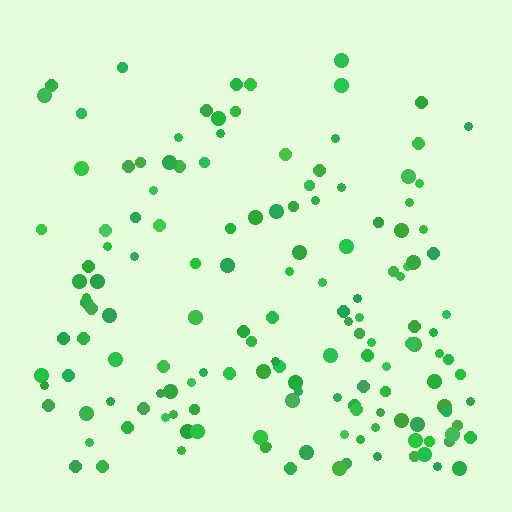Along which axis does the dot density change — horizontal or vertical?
Vertical.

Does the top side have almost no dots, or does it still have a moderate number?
Still a moderate number, just noticeably fewer than the bottom.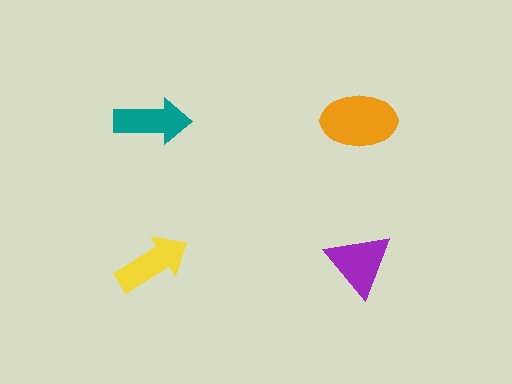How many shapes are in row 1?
2 shapes.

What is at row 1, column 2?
An orange ellipse.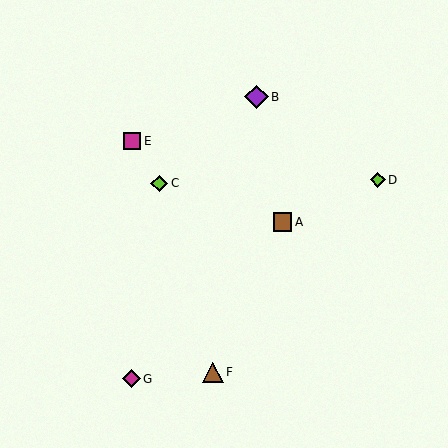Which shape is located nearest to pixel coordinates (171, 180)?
The lime diamond (labeled C) at (159, 184) is nearest to that location.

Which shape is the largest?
The purple diamond (labeled B) is the largest.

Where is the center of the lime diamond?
The center of the lime diamond is at (159, 184).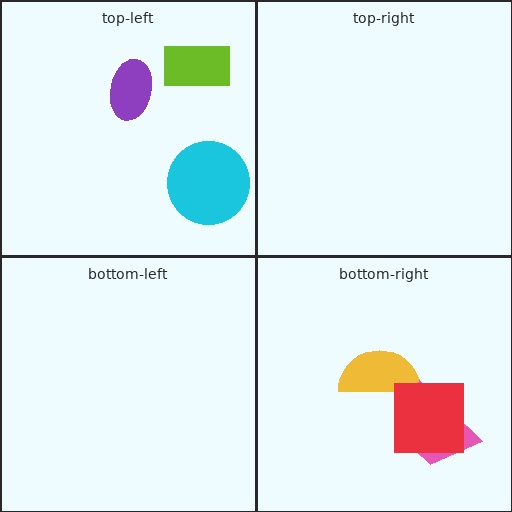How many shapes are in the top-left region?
3.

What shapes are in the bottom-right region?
The yellow semicircle, the pink trapezoid, the red square.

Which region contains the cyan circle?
The top-left region.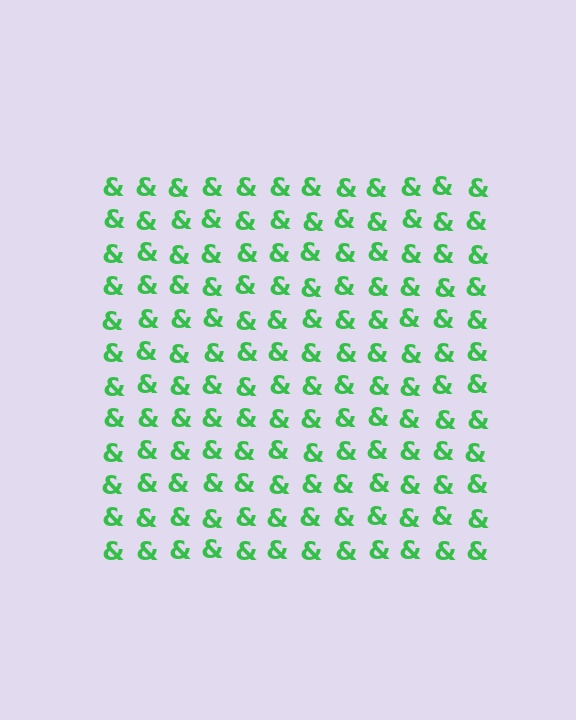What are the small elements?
The small elements are ampersands.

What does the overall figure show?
The overall figure shows a square.